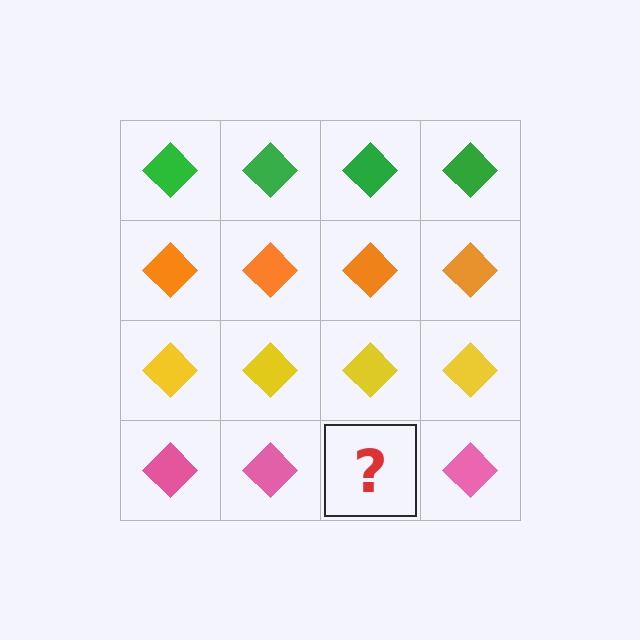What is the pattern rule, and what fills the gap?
The rule is that each row has a consistent color. The gap should be filled with a pink diamond.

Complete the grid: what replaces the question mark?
The question mark should be replaced with a pink diamond.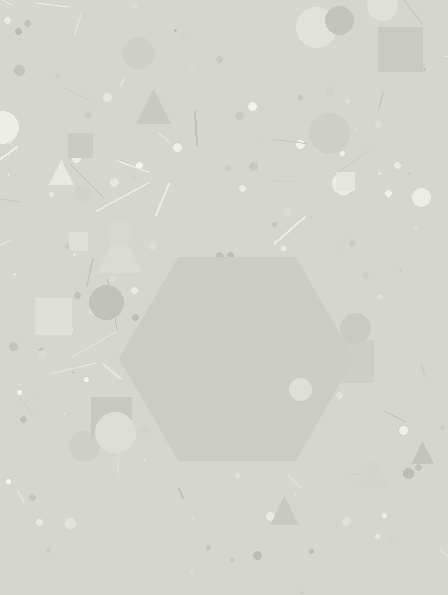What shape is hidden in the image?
A hexagon is hidden in the image.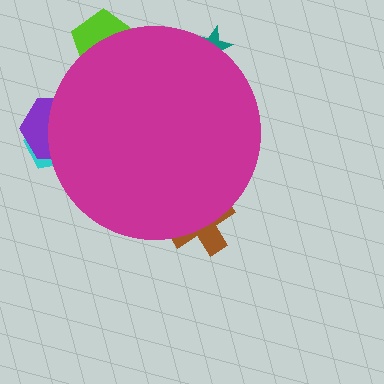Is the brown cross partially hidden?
Yes, the brown cross is partially hidden behind the magenta circle.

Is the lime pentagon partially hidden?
Yes, the lime pentagon is partially hidden behind the magenta circle.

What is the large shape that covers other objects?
A magenta circle.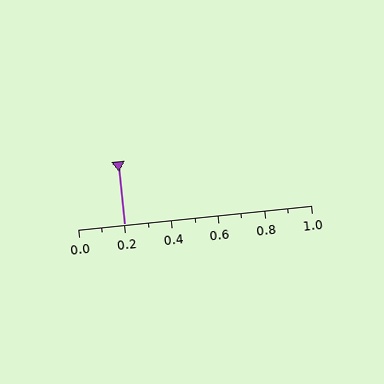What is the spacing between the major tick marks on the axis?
The major ticks are spaced 0.2 apart.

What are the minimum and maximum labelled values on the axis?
The axis runs from 0.0 to 1.0.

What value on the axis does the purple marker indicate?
The marker indicates approximately 0.2.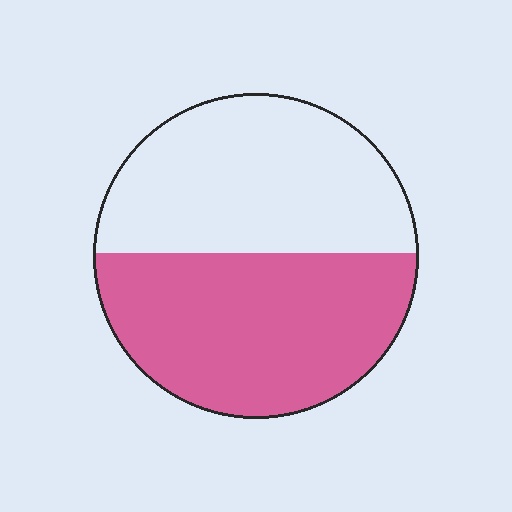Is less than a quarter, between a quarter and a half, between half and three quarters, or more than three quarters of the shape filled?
Between half and three quarters.